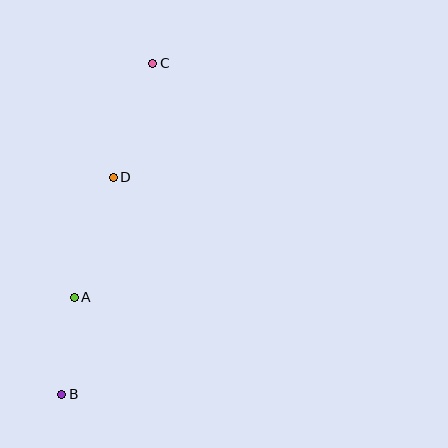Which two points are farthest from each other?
Points B and C are farthest from each other.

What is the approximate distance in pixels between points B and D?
The distance between B and D is approximately 223 pixels.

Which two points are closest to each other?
Points A and B are closest to each other.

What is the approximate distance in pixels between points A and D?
The distance between A and D is approximately 126 pixels.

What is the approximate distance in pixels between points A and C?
The distance between A and C is approximately 247 pixels.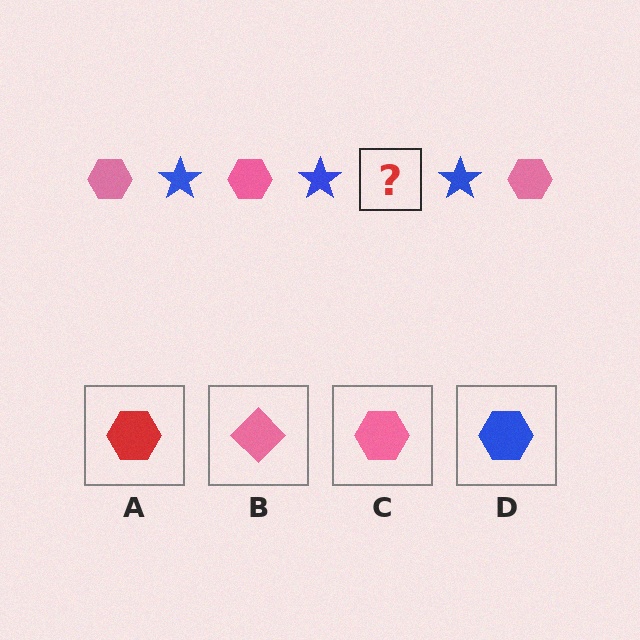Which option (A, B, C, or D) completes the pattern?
C.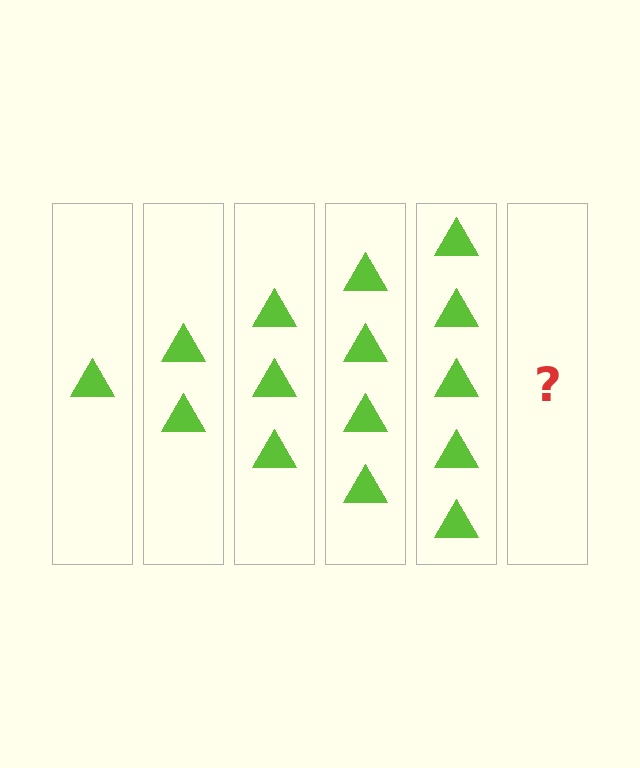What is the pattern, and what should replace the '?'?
The pattern is that each step adds one more triangle. The '?' should be 6 triangles.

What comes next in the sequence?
The next element should be 6 triangles.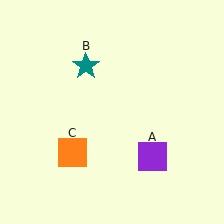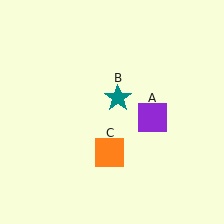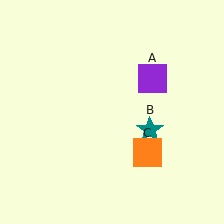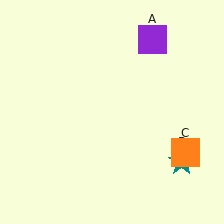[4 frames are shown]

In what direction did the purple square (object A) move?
The purple square (object A) moved up.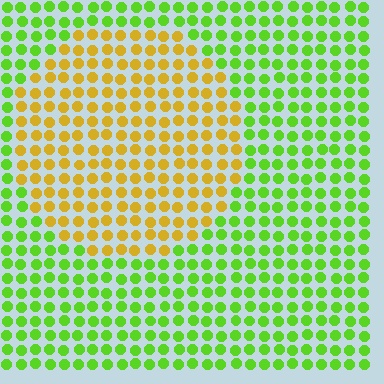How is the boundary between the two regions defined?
The boundary is defined purely by a slight shift in hue (about 55 degrees). Spacing, size, and orientation are identical on both sides.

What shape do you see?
I see a circle.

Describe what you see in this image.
The image is filled with small lime elements in a uniform arrangement. A circle-shaped region is visible where the elements are tinted to a slightly different hue, forming a subtle color boundary.